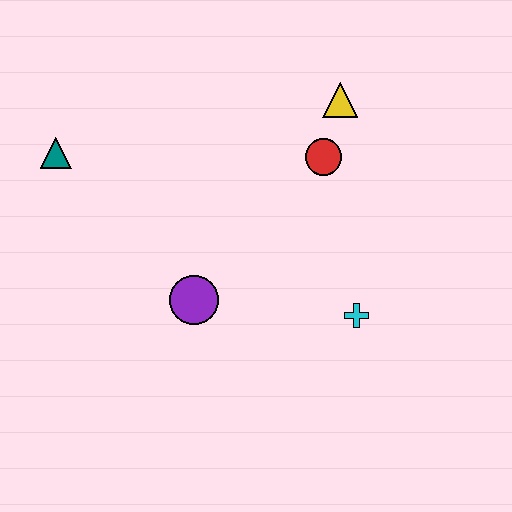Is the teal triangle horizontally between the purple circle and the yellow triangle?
No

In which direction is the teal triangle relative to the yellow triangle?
The teal triangle is to the left of the yellow triangle.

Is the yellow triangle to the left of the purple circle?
No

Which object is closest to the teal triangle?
The purple circle is closest to the teal triangle.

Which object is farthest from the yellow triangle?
The teal triangle is farthest from the yellow triangle.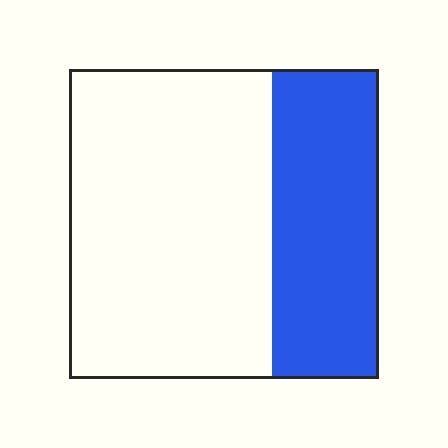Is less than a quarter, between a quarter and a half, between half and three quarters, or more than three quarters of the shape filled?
Between a quarter and a half.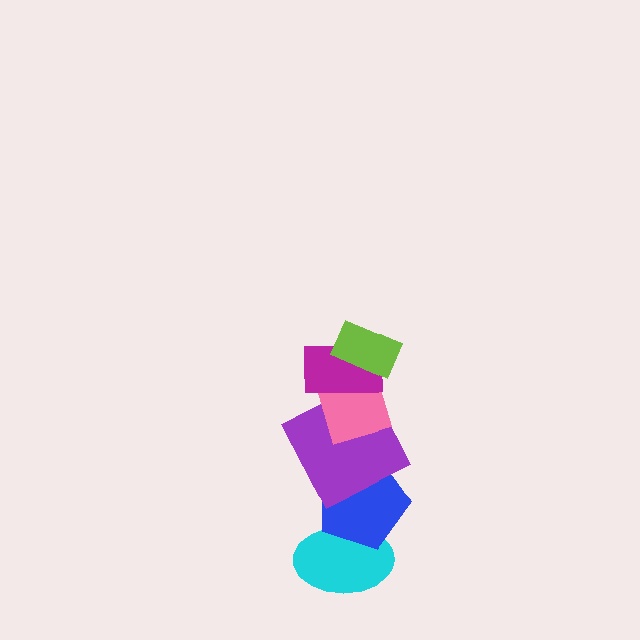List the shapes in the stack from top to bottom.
From top to bottom: the lime rectangle, the magenta rectangle, the pink diamond, the purple square, the blue pentagon, the cyan ellipse.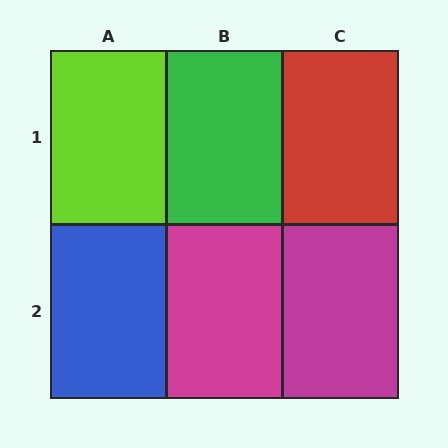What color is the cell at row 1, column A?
Lime.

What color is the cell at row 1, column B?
Green.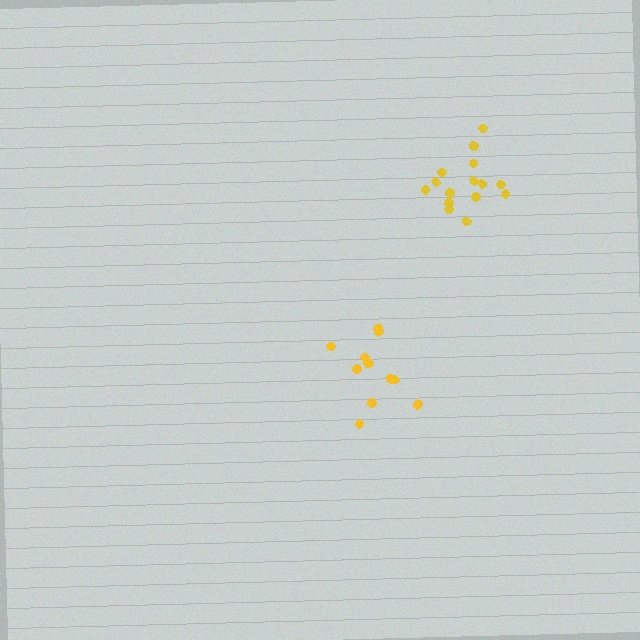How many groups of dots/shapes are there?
There are 2 groups.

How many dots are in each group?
Group 1: 12 dots, Group 2: 15 dots (27 total).